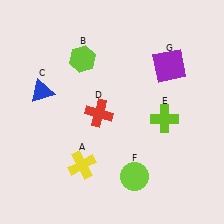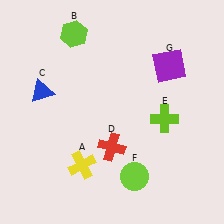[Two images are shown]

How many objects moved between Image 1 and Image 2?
2 objects moved between the two images.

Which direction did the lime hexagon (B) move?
The lime hexagon (B) moved up.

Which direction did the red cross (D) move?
The red cross (D) moved down.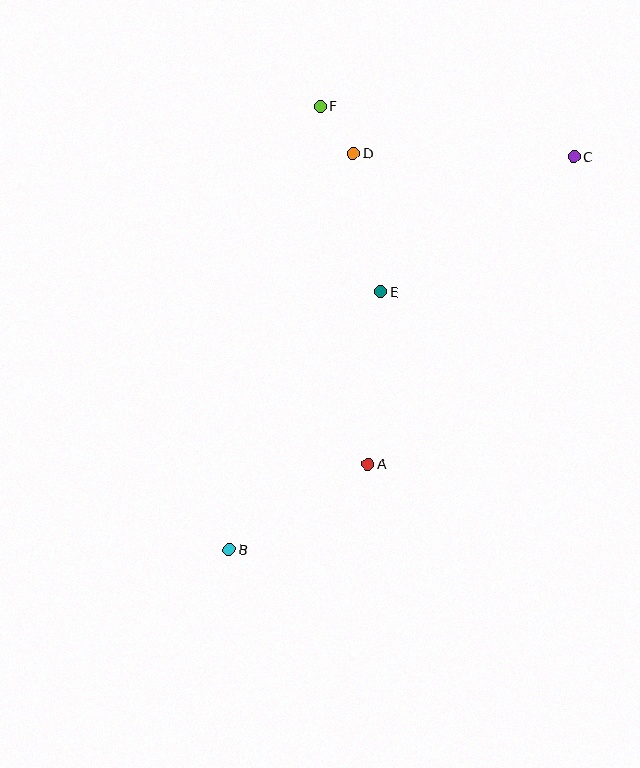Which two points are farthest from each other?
Points B and C are farthest from each other.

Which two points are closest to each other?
Points D and F are closest to each other.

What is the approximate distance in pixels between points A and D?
The distance between A and D is approximately 311 pixels.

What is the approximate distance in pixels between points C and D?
The distance between C and D is approximately 221 pixels.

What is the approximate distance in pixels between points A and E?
The distance between A and E is approximately 172 pixels.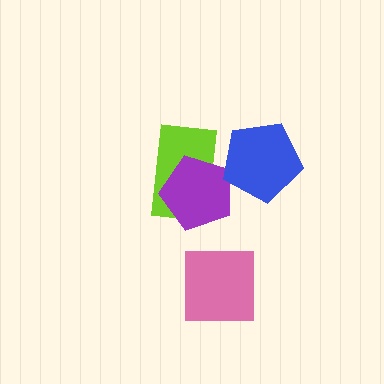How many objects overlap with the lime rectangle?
2 objects overlap with the lime rectangle.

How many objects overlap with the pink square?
0 objects overlap with the pink square.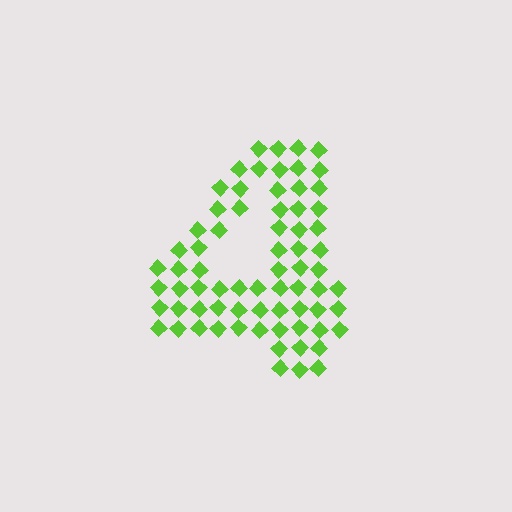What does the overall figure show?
The overall figure shows the digit 4.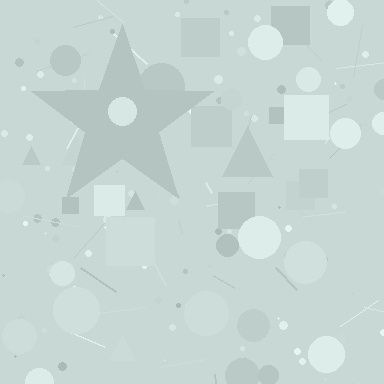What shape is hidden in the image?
A star is hidden in the image.